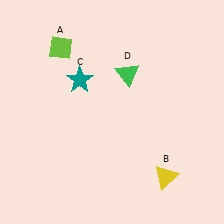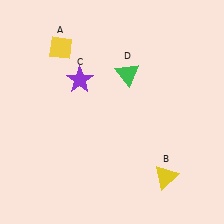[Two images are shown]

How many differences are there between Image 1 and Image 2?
There are 2 differences between the two images.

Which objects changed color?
A changed from lime to yellow. C changed from teal to purple.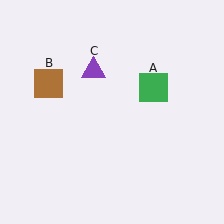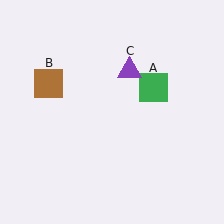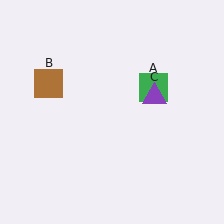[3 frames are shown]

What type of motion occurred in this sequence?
The purple triangle (object C) rotated clockwise around the center of the scene.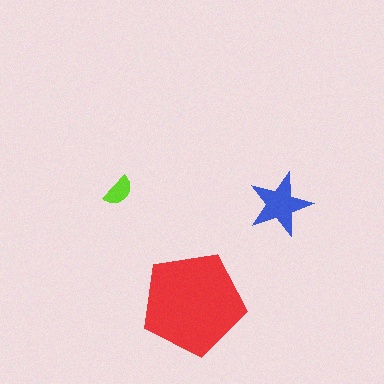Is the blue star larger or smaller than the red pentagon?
Smaller.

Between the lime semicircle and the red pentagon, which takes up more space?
The red pentagon.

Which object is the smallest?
The lime semicircle.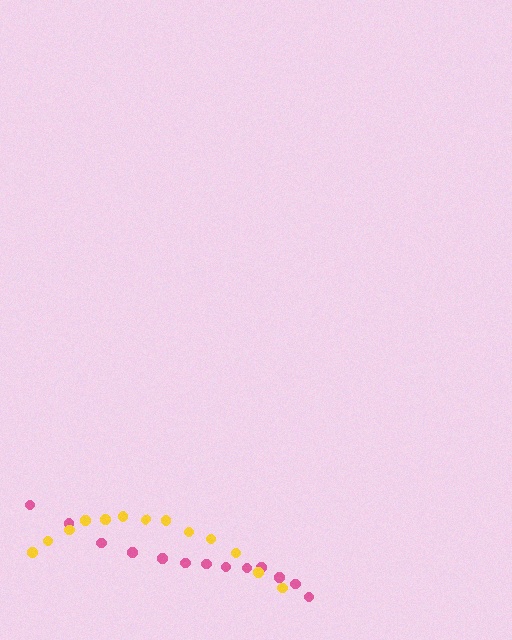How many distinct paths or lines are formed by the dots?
There are 2 distinct paths.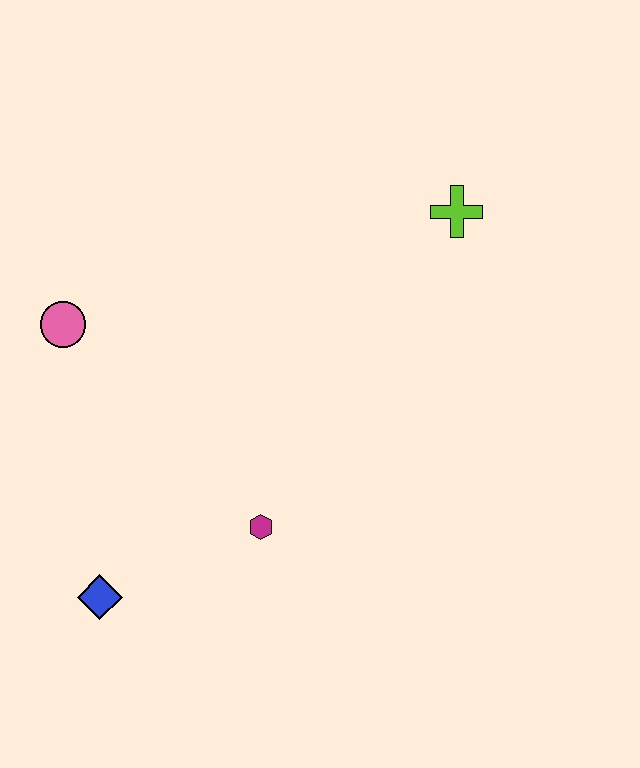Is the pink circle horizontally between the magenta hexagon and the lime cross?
No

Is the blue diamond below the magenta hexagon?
Yes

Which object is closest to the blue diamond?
The magenta hexagon is closest to the blue diamond.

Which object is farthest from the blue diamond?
The lime cross is farthest from the blue diamond.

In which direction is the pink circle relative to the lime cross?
The pink circle is to the left of the lime cross.